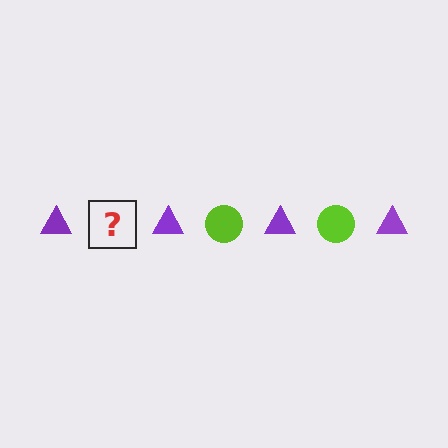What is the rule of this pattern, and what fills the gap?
The rule is that the pattern alternates between purple triangle and lime circle. The gap should be filled with a lime circle.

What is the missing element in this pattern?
The missing element is a lime circle.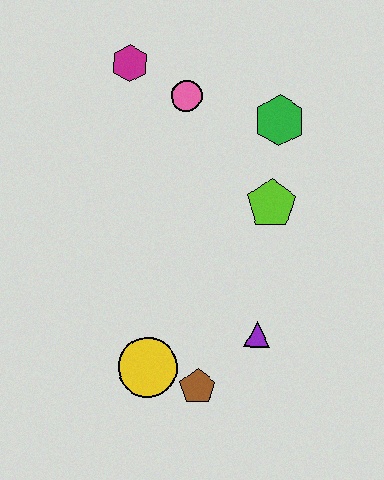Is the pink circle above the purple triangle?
Yes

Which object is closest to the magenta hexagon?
The pink circle is closest to the magenta hexagon.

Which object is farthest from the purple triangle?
The magenta hexagon is farthest from the purple triangle.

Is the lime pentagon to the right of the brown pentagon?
Yes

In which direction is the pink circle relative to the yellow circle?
The pink circle is above the yellow circle.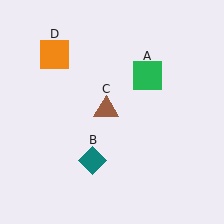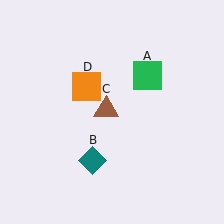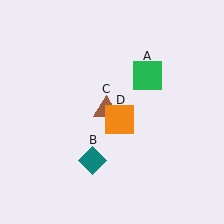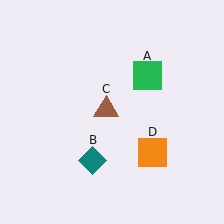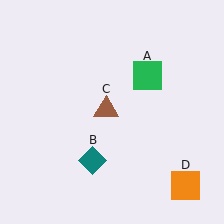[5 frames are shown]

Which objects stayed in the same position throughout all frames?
Green square (object A) and teal diamond (object B) and brown triangle (object C) remained stationary.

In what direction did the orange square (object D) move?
The orange square (object D) moved down and to the right.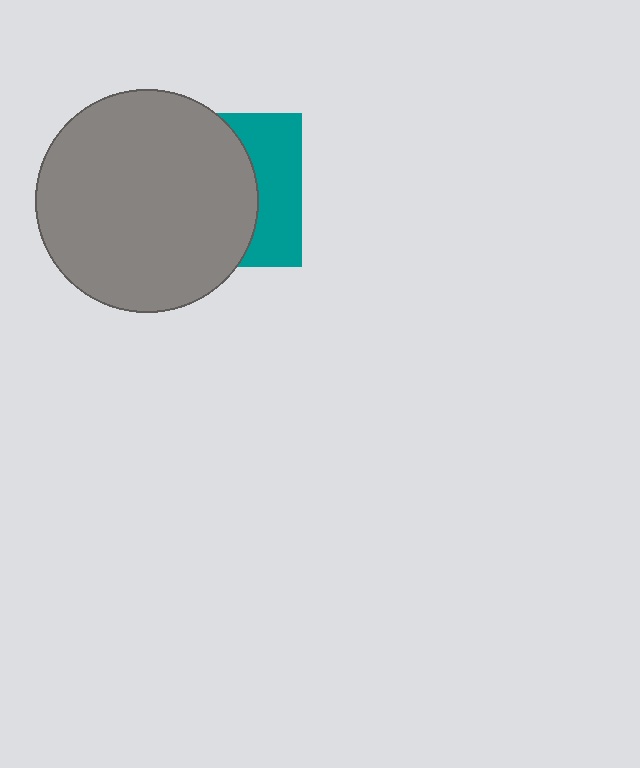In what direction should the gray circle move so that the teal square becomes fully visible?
The gray circle should move left. That is the shortest direction to clear the overlap and leave the teal square fully visible.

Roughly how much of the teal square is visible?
A small part of it is visible (roughly 35%).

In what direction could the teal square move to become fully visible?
The teal square could move right. That would shift it out from behind the gray circle entirely.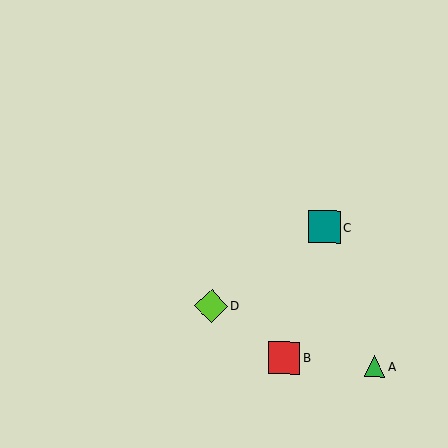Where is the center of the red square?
The center of the red square is at (284, 358).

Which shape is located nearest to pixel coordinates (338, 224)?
The teal square (labeled C) at (324, 227) is nearest to that location.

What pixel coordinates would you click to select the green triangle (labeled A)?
Click at (374, 367) to select the green triangle A.